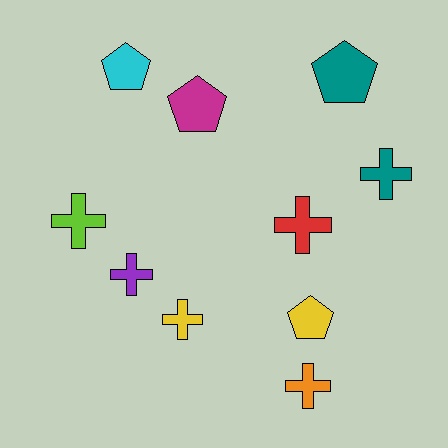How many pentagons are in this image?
There are 4 pentagons.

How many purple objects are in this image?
There is 1 purple object.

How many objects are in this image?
There are 10 objects.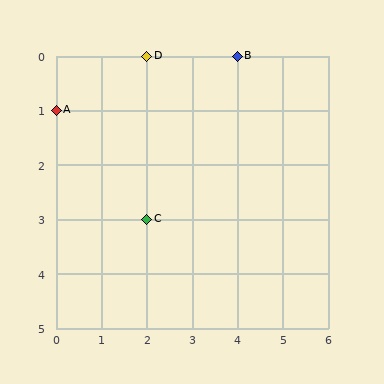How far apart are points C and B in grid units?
Points C and B are 2 columns and 3 rows apart (about 3.6 grid units diagonally).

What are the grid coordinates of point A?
Point A is at grid coordinates (0, 1).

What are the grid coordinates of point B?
Point B is at grid coordinates (4, 0).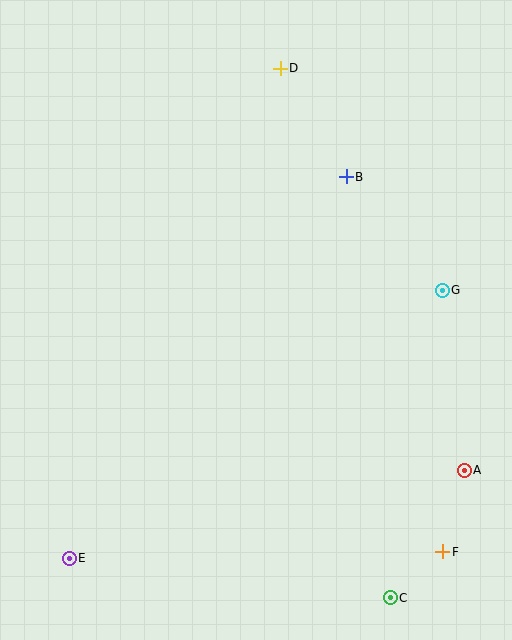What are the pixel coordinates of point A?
Point A is at (464, 470).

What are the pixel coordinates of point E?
Point E is at (69, 558).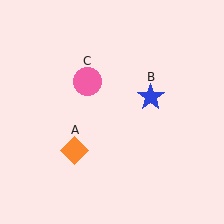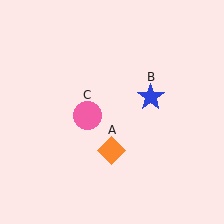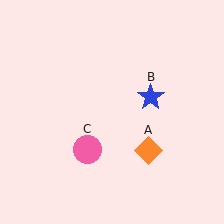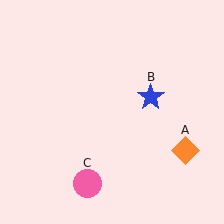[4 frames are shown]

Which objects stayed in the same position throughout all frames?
Blue star (object B) remained stationary.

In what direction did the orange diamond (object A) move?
The orange diamond (object A) moved right.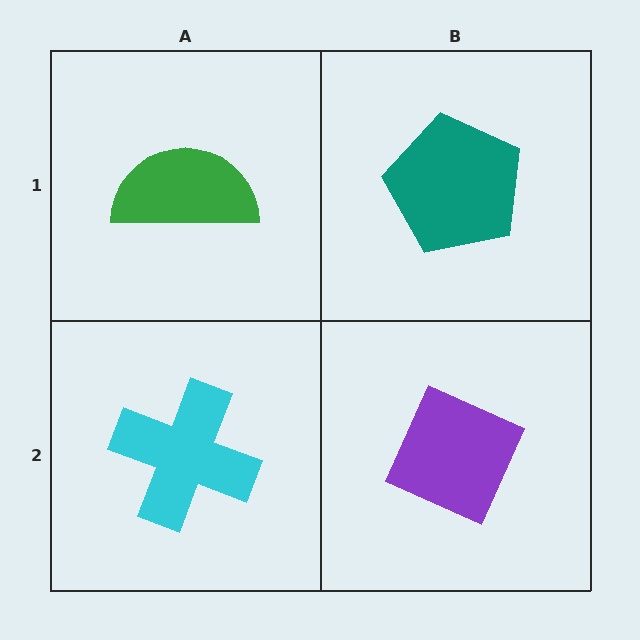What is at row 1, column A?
A green semicircle.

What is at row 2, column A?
A cyan cross.